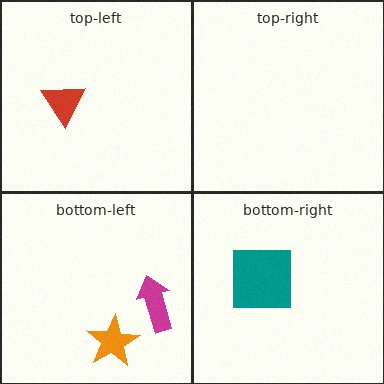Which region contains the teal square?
The bottom-right region.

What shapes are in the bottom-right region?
The teal square.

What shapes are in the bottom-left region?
The orange star, the magenta arrow.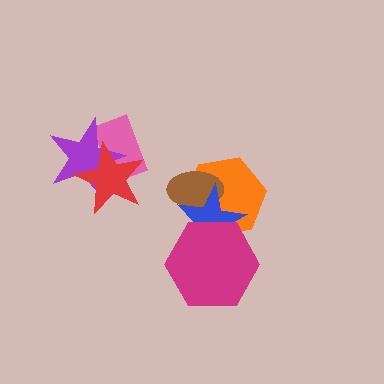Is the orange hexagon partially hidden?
Yes, it is partially covered by another shape.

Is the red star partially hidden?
No, no other shape covers it.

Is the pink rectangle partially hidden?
Yes, it is partially covered by another shape.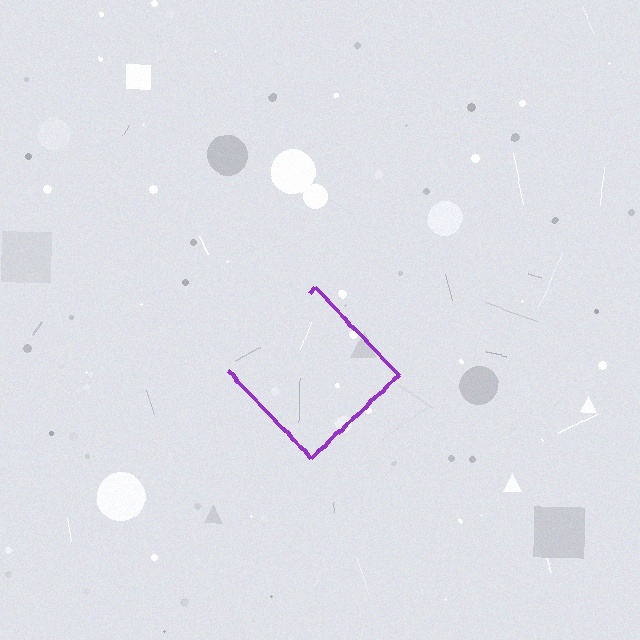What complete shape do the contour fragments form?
The contour fragments form a diamond.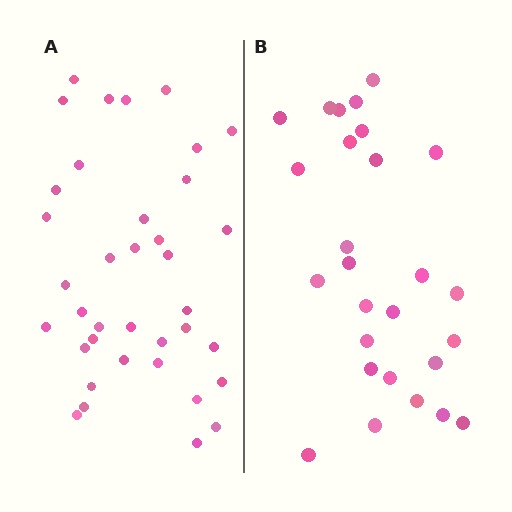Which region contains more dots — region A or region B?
Region A (the left region) has more dots.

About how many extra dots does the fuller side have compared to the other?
Region A has roughly 10 or so more dots than region B.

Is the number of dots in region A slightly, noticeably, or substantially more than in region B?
Region A has noticeably more, but not dramatically so. The ratio is roughly 1.4 to 1.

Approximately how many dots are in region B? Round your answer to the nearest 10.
About 30 dots. (The exact count is 27, which rounds to 30.)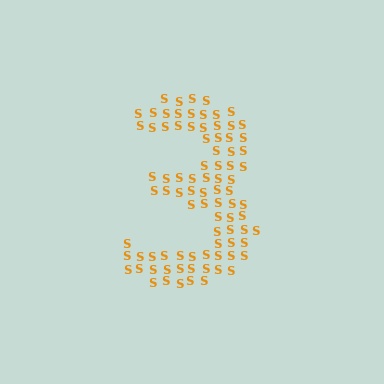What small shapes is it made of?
It is made of small letter S's.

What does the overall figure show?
The overall figure shows the digit 3.